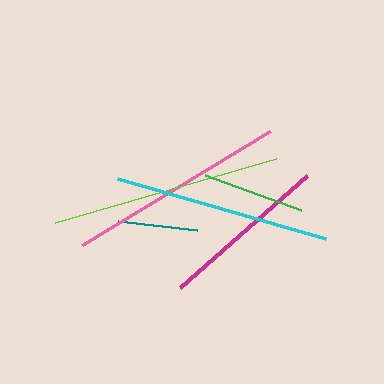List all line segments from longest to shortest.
From longest to shortest: lime, pink, cyan, magenta, green, teal.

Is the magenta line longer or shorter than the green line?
The magenta line is longer than the green line.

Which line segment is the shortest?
The teal line is the shortest at approximately 80 pixels.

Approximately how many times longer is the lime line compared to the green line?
The lime line is approximately 2.2 times the length of the green line.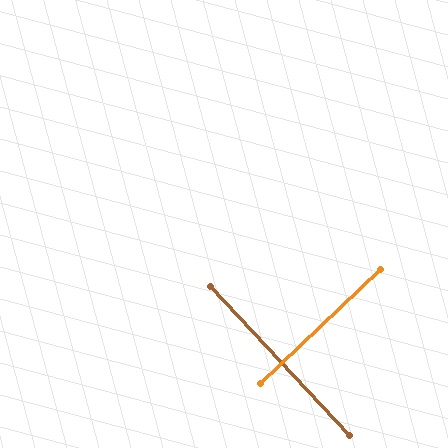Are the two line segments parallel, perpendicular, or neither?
Perpendicular — they meet at approximately 89°.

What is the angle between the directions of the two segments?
Approximately 89 degrees.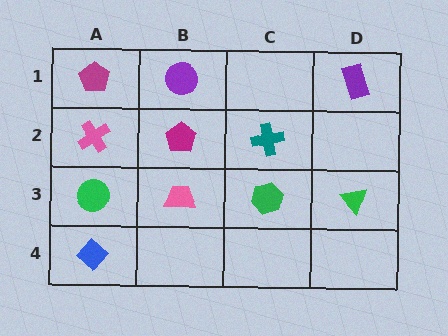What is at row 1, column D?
A purple rectangle.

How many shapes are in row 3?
4 shapes.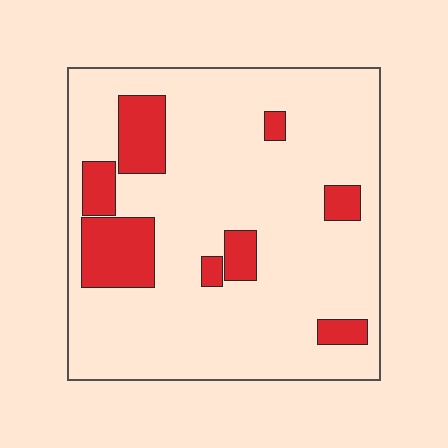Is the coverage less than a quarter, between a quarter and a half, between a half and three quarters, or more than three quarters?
Less than a quarter.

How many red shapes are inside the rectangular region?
8.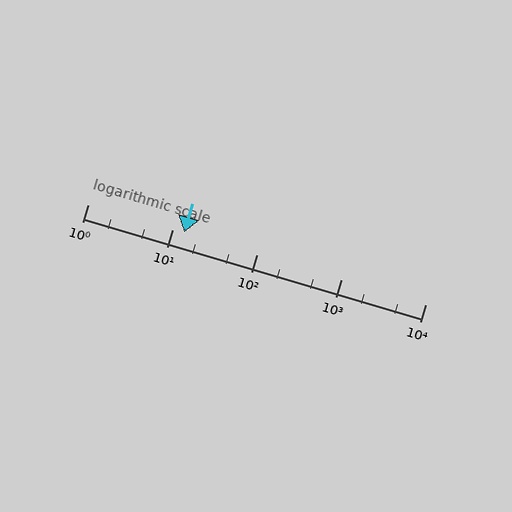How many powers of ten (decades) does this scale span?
The scale spans 4 decades, from 1 to 10000.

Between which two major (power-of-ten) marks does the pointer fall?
The pointer is between 10 and 100.